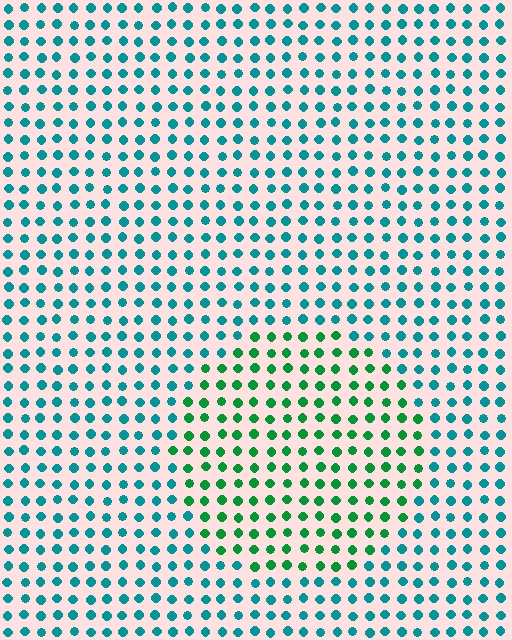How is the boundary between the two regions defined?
The boundary is defined purely by a slight shift in hue (about 41 degrees). Spacing, size, and orientation are identical on both sides.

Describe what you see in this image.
The image is filled with small teal elements in a uniform arrangement. A circle-shaped region is visible where the elements are tinted to a slightly different hue, forming a subtle color boundary.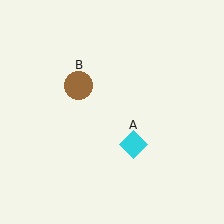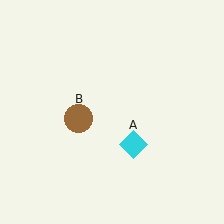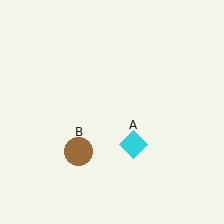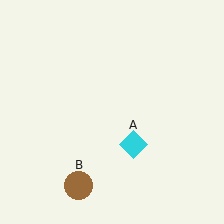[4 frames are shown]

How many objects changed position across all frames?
1 object changed position: brown circle (object B).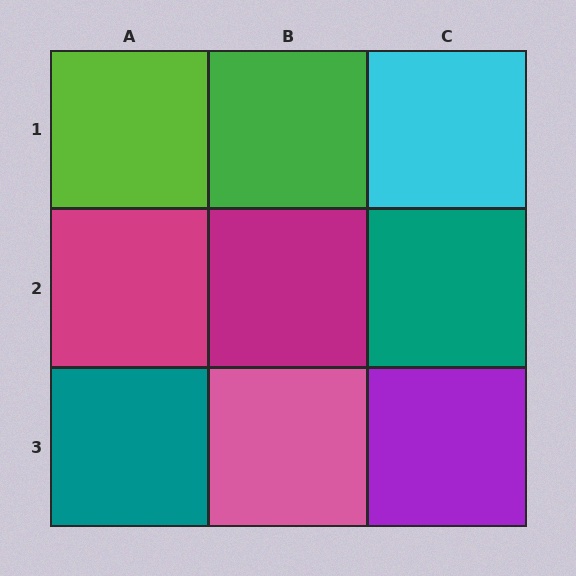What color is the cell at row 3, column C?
Purple.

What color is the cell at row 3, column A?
Teal.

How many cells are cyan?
1 cell is cyan.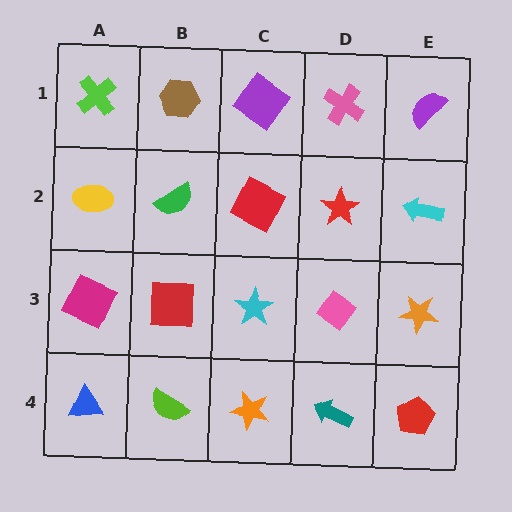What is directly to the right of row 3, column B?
A cyan star.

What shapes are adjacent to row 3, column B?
A green semicircle (row 2, column B), a lime semicircle (row 4, column B), a magenta square (row 3, column A), a cyan star (row 3, column C).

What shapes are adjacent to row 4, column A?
A magenta square (row 3, column A), a lime semicircle (row 4, column B).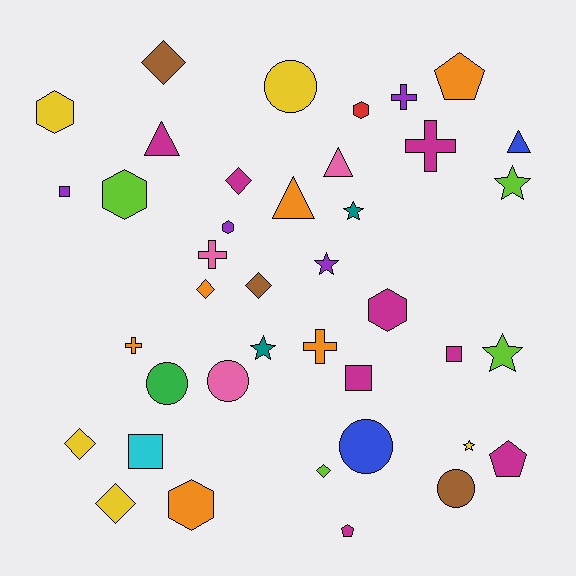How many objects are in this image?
There are 40 objects.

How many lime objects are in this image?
There are 4 lime objects.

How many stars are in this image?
There are 6 stars.